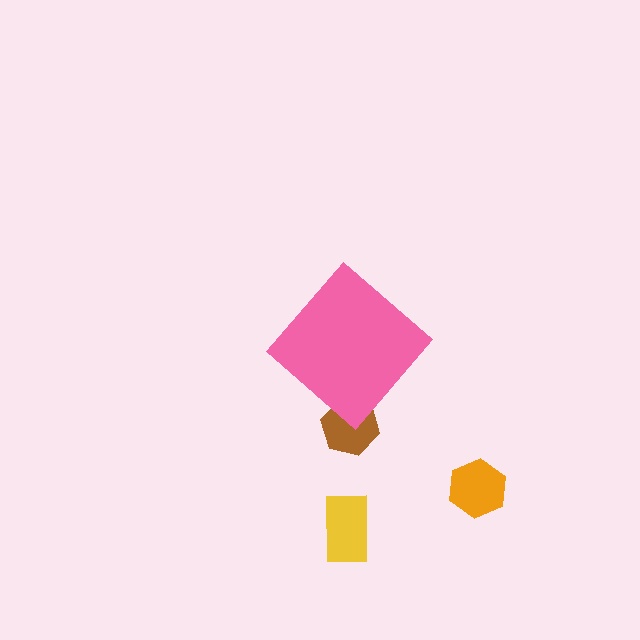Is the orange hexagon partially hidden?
No, the orange hexagon is fully visible.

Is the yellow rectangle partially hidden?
No, the yellow rectangle is fully visible.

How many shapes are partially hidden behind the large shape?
1 shape is partially hidden.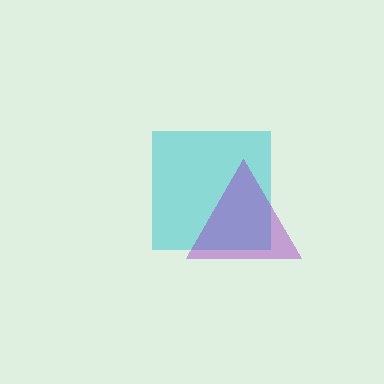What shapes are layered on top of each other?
The layered shapes are: a cyan square, a purple triangle.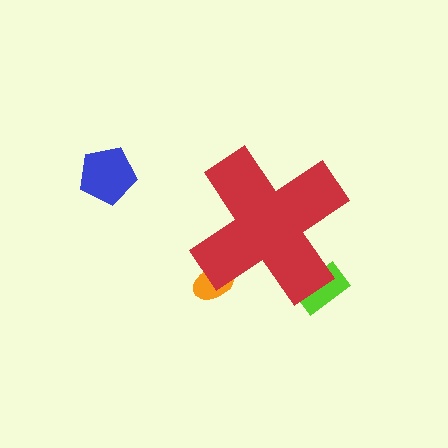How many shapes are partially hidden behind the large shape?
2 shapes are partially hidden.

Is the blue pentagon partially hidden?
No, the blue pentagon is fully visible.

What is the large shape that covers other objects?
A red cross.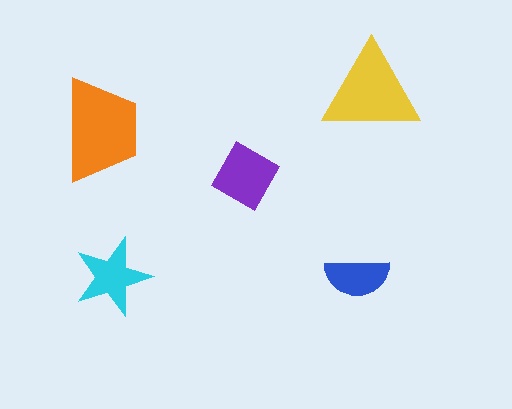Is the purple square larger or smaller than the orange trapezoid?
Smaller.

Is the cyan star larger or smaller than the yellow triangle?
Smaller.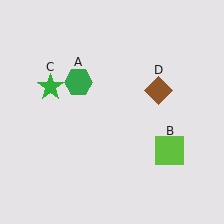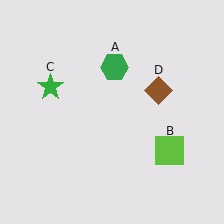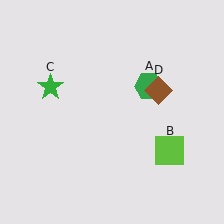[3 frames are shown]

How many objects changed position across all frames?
1 object changed position: green hexagon (object A).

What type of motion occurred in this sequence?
The green hexagon (object A) rotated clockwise around the center of the scene.